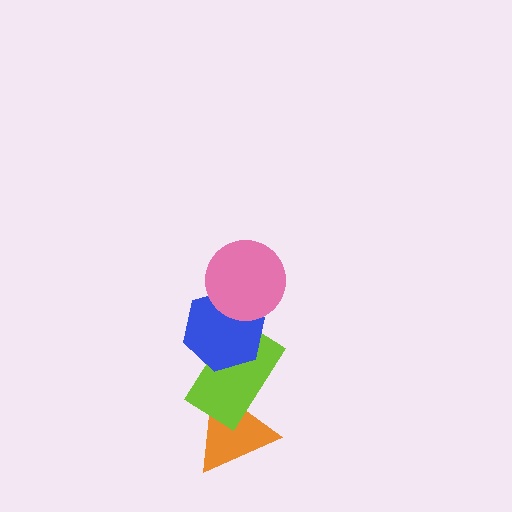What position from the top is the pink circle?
The pink circle is 1st from the top.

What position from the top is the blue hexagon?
The blue hexagon is 2nd from the top.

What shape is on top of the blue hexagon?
The pink circle is on top of the blue hexagon.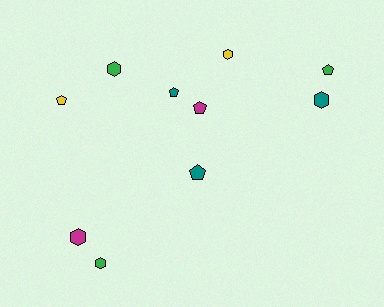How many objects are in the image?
There are 10 objects.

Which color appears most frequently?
Green, with 3 objects.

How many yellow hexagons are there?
There is 1 yellow hexagon.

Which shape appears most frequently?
Pentagon, with 5 objects.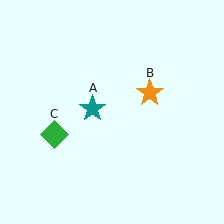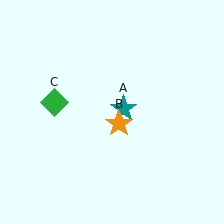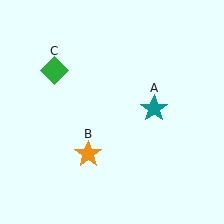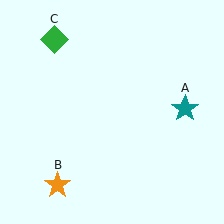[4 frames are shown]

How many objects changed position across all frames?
3 objects changed position: teal star (object A), orange star (object B), green diamond (object C).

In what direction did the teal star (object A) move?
The teal star (object A) moved right.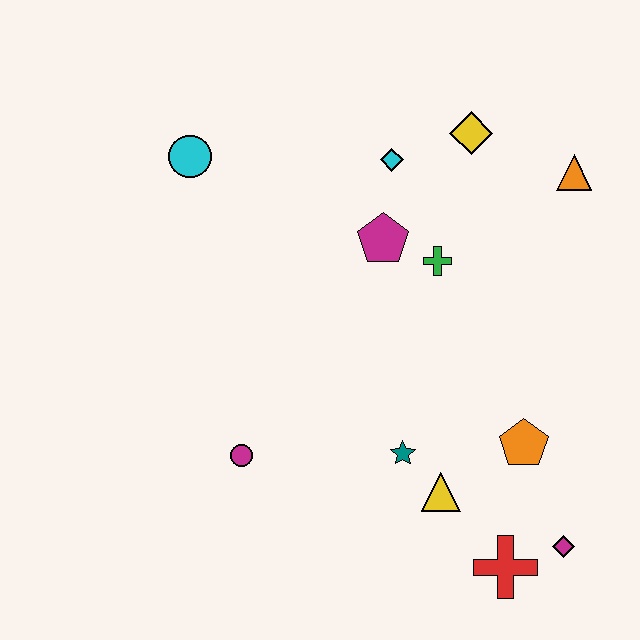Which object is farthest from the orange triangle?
The magenta circle is farthest from the orange triangle.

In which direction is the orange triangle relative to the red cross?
The orange triangle is above the red cross.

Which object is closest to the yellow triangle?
The teal star is closest to the yellow triangle.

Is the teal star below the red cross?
No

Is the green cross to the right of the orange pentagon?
No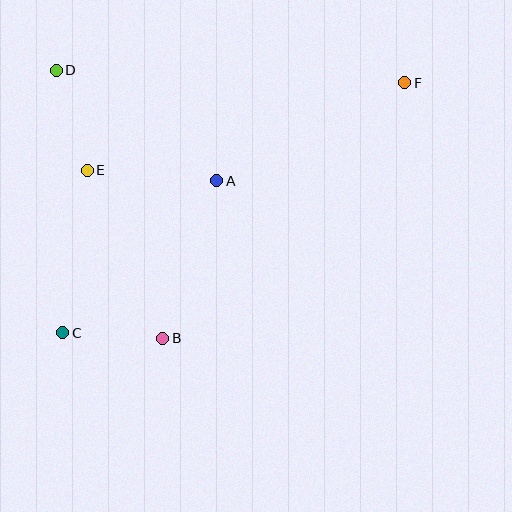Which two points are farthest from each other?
Points C and F are farthest from each other.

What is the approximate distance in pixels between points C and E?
The distance between C and E is approximately 164 pixels.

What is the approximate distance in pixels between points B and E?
The distance between B and E is approximately 184 pixels.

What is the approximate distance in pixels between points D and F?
The distance between D and F is approximately 349 pixels.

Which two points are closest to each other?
Points B and C are closest to each other.